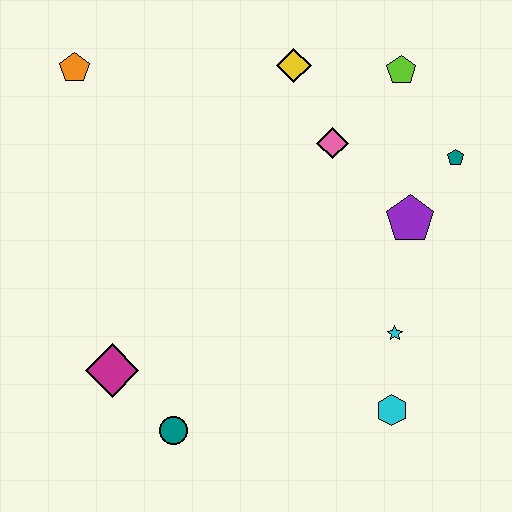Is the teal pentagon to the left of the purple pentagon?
No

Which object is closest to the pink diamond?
The yellow diamond is closest to the pink diamond.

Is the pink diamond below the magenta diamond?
No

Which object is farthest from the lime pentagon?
The teal circle is farthest from the lime pentagon.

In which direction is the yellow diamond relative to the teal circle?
The yellow diamond is above the teal circle.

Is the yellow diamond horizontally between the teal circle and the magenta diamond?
No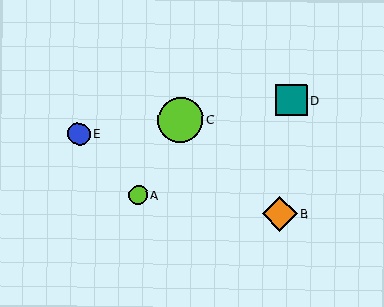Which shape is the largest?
The lime circle (labeled C) is the largest.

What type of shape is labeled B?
Shape B is an orange diamond.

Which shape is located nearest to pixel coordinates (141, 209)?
The lime circle (labeled A) at (138, 195) is nearest to that location.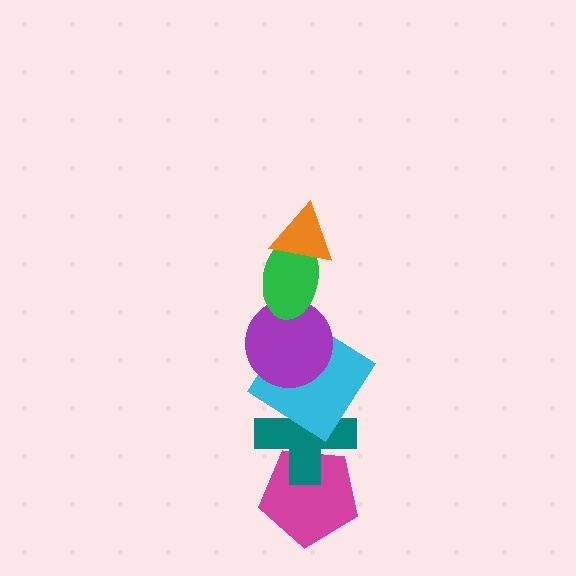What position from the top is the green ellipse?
The green ellipse is 2nd from the top.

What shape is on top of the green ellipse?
The orange triangle is on top of the green ellipse.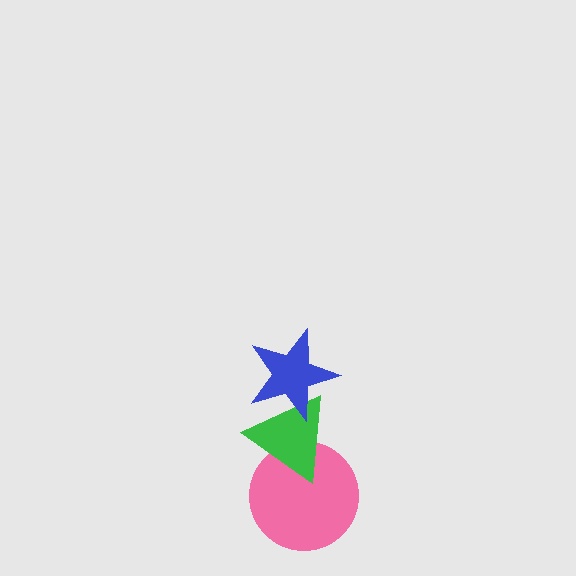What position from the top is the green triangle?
The green triangle is 2nd from the top.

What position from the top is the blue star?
The blue star is 1st from the top.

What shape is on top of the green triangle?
The blue star is on top of the green triangle.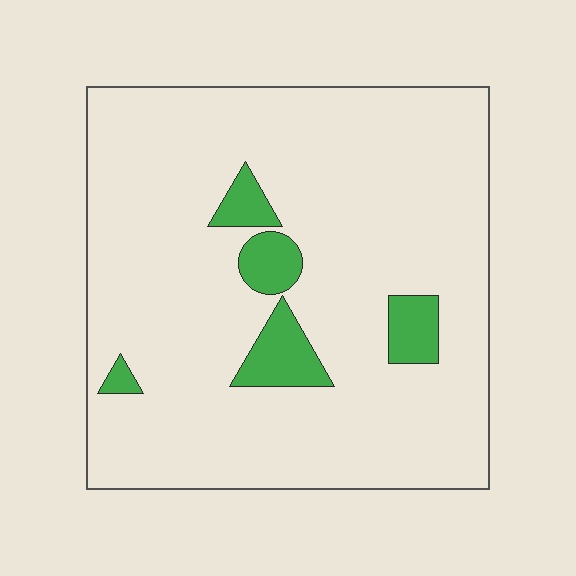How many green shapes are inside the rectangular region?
5.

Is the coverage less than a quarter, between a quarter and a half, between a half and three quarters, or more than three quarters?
Less than a quarter.